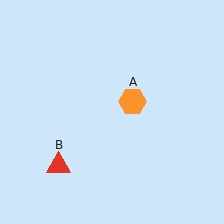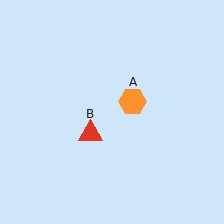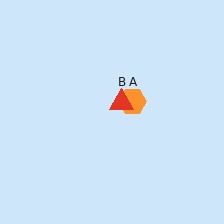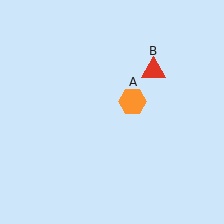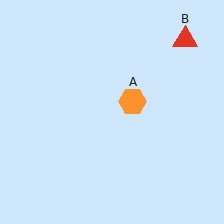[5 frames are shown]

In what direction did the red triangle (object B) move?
The red triangle (object B) moved up and to the right.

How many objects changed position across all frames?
1 object changed position: red triangle (object B).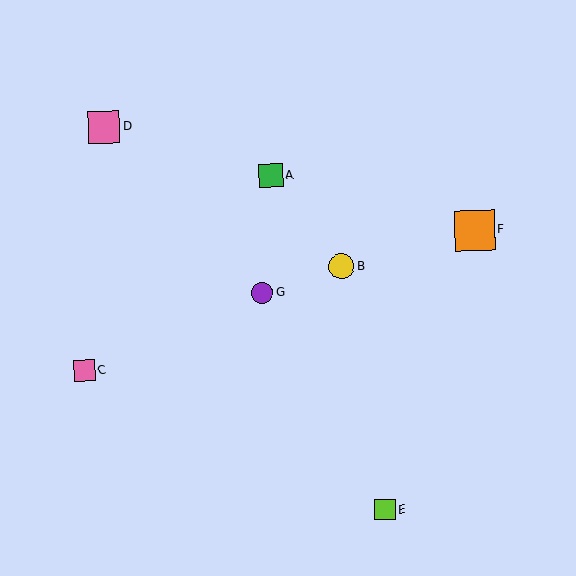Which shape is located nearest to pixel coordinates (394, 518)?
The lime square (labeled E) at (385, 510) is nearest to that location.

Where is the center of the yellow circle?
The center of the yellow circle is at (341, 266).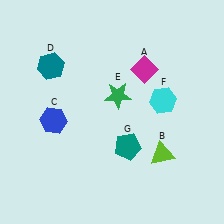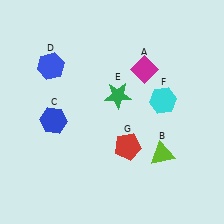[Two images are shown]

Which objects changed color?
D changed from teal to blue. G changed from teal to red.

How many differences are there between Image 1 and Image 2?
There are 2 differences between the two images.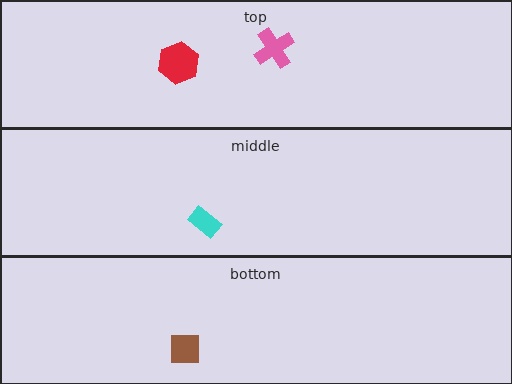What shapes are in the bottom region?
The brown square.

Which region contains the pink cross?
The top region.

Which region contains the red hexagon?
The top region.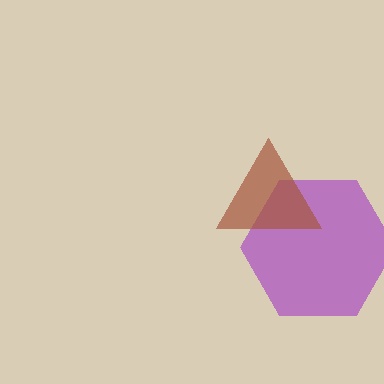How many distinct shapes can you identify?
There are 2 distinct shapes: a purple hexagon, a brown triangle.